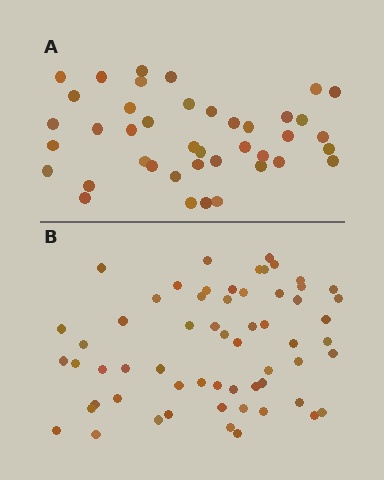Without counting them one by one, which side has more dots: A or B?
Region B (the bottom region) has more dots.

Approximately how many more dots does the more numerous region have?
Region B has approximately 20 more dots than region A.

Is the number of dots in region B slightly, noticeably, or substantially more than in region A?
Region B has substantially more. The ratio is roughly 1.5 to 1.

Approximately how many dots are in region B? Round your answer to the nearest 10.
About 60 dots.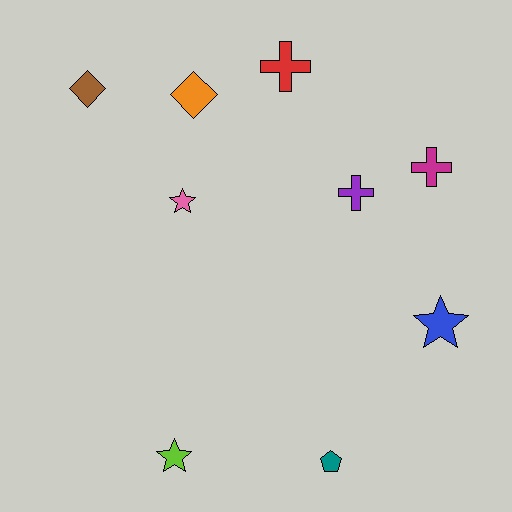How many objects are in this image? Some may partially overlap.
There are 9 objects.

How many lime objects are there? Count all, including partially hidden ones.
There is 1 lime object.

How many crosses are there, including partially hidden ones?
There are 3 crosses.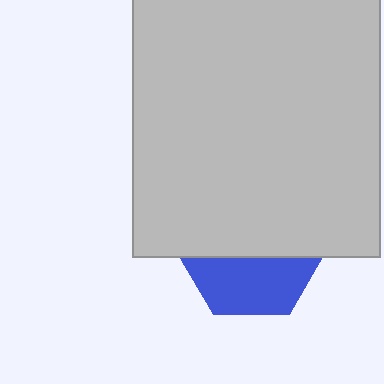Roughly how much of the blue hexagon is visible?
A small part of it is visible (roughly 41%).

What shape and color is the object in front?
The object in front is a light gray rectangle.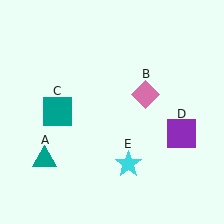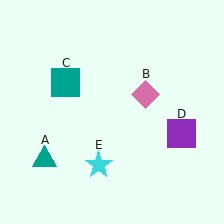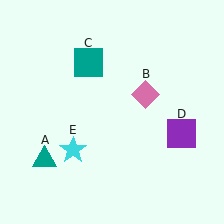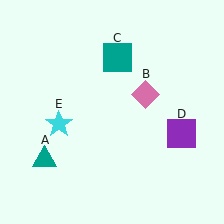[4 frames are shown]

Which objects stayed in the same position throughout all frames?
Teal triangle (object A) and pink diamond (object B) and purple square (object D) remained stationary.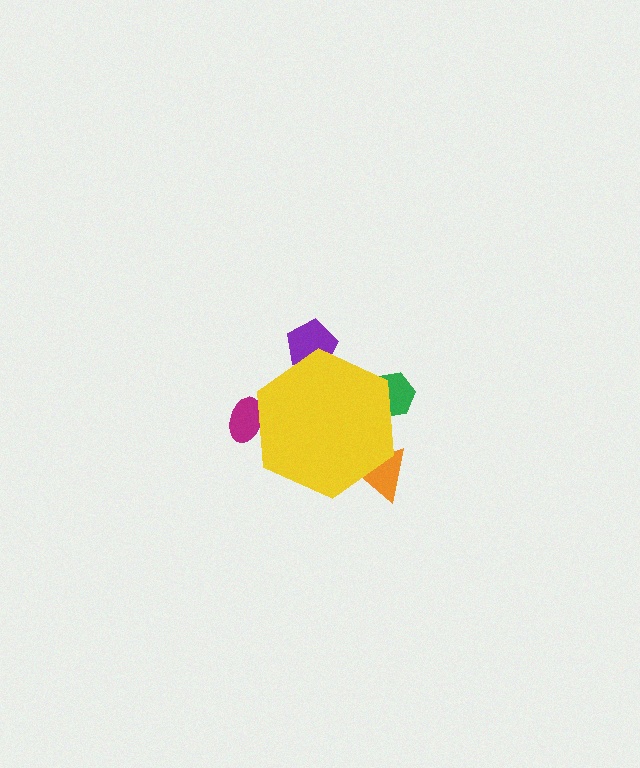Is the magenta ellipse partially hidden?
Yes, the magenta ellipse is partially hidden behind the yellow hexagon.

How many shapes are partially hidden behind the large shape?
4 shapes are partially hidden.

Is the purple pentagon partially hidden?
Yes, the purple pentagon is partially hidden behind the yellow hexagon.